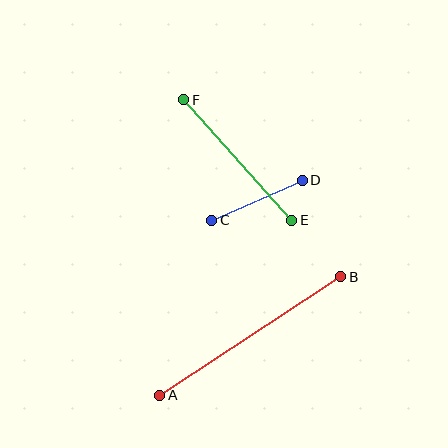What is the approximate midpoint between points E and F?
The midpoint is at approximately (238, 160) pixels.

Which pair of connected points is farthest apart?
Points A and B are farthest apart.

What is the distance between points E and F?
The distance is approximately 162 pixels.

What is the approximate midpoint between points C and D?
The midpoint is at approximately (257, 200) pixels.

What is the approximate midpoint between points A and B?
The midpoint is at approximately (250, 336) pixels.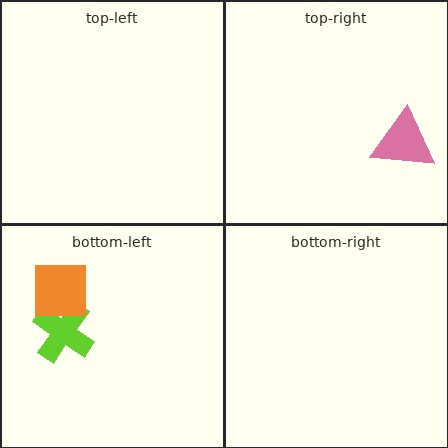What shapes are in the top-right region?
The pink triangle.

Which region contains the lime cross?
The bottom-left region.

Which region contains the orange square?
The bottom-left region.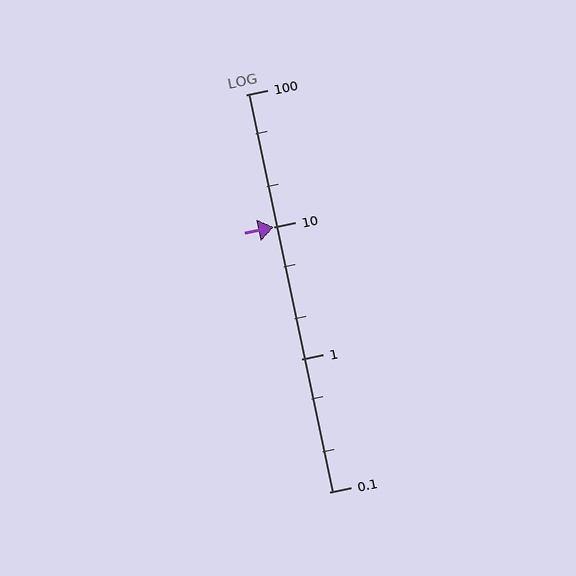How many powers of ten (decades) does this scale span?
The scale spans 3 decades, from 0.1 to 100.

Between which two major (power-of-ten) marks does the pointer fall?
The pointer is between 10 and 100.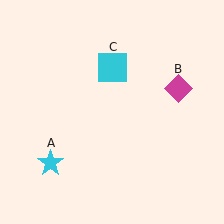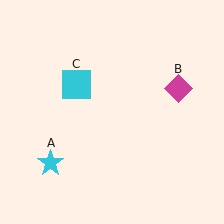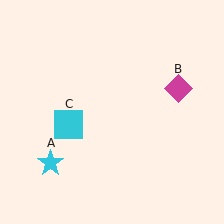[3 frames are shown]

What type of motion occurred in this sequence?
The cyan square (object C) rotated counterclockwise around the center of the scene.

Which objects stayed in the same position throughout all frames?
Cyan star (object A) and magenta diamond (object B) remained stationary.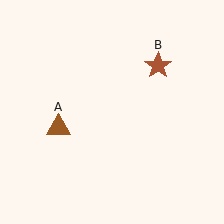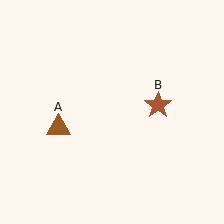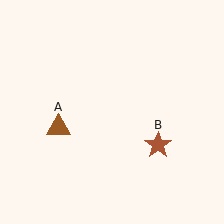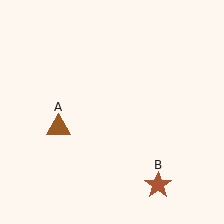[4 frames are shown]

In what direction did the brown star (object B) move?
The brown star (object B) moved down.